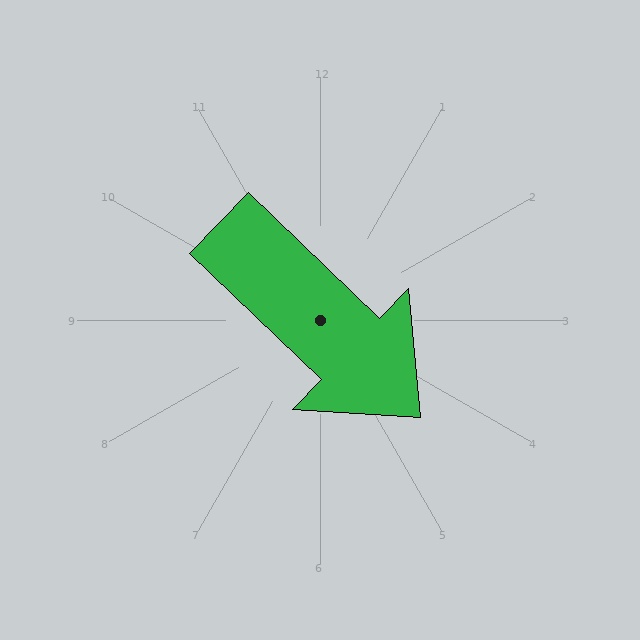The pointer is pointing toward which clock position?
Roughly 4 o'clock.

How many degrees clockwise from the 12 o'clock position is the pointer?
Approximately 134 degrees.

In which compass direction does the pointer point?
Southeast.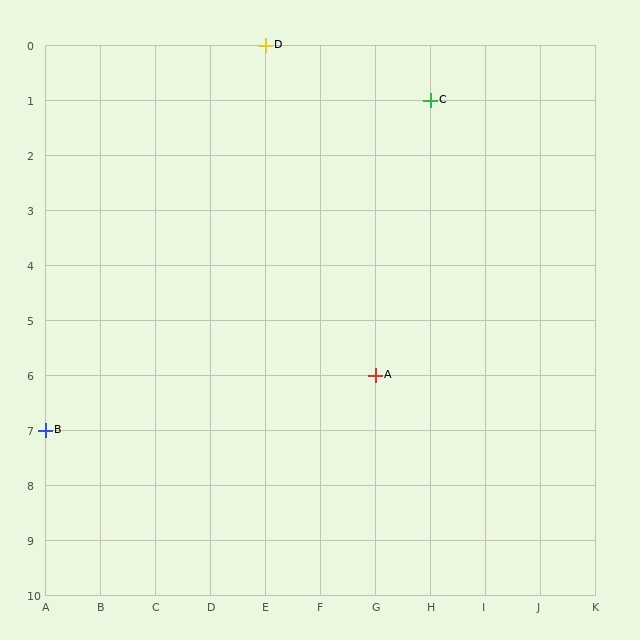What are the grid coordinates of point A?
Point A is at grid coordinates (G, 6).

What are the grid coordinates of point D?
Point D is at grid coordinates (E, 0).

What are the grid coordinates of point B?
Point B is at grid coordinates (A, 7).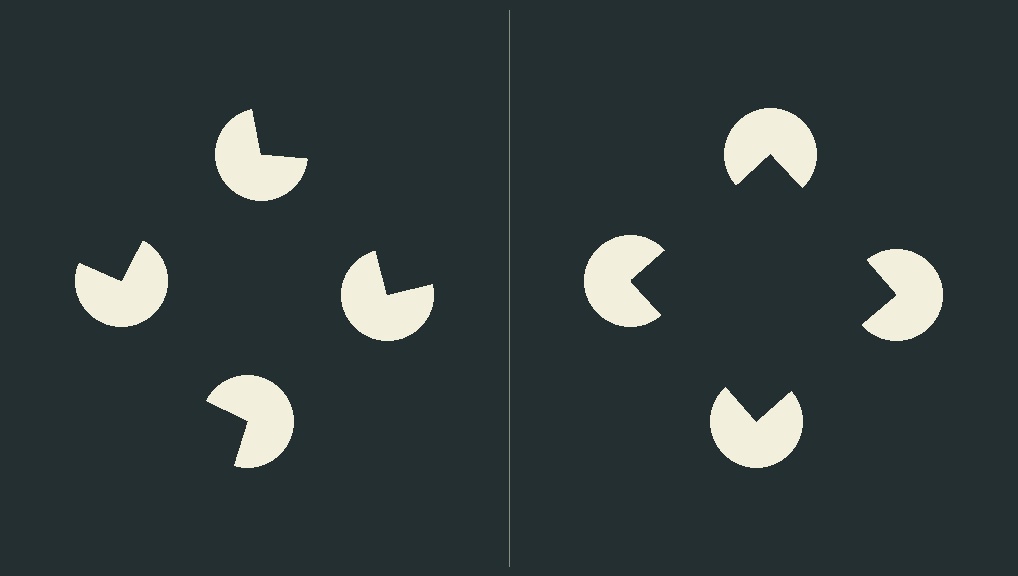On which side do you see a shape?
An illusory square appears on the right side. On the left side the wedge cuts are rotated, so no coherent shape forms.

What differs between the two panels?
The pac-man discs are positioned identically on both sides; only the wedge orientations differ. On the right they align to a square; on the left they are misaligned.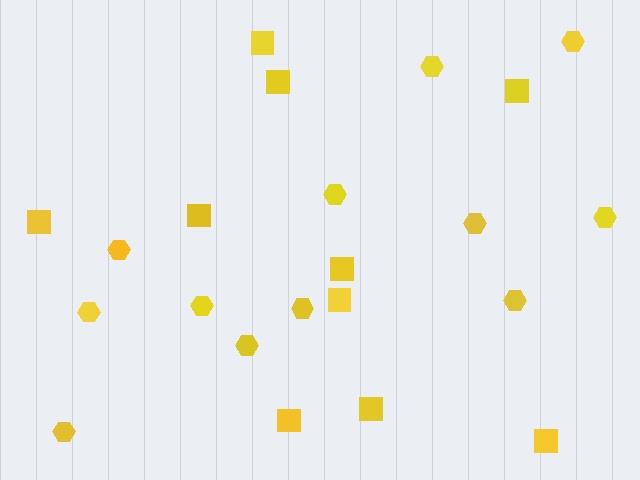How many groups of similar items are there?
There are 2 groups: one group of hexagons (12) and one group of squares (10).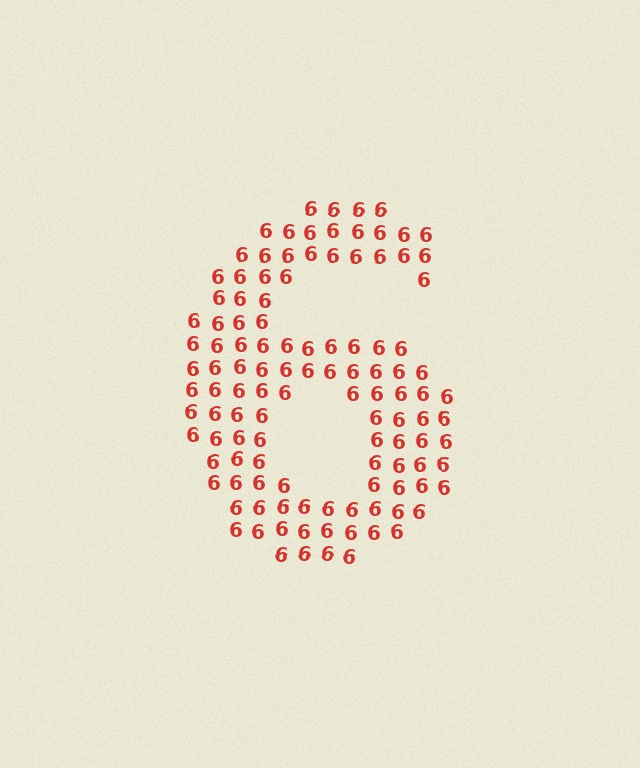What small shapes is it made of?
It is made of small digit 6's.